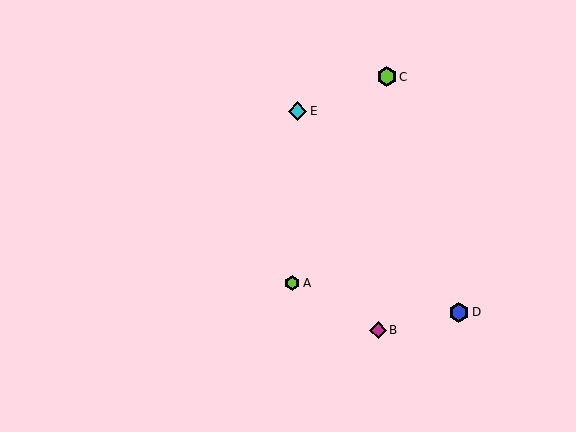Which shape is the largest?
The blue hexagon (labeled D) is the largest.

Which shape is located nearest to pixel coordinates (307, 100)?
The cyan diamond (labeled E) at (297, 111) is nearest to that location.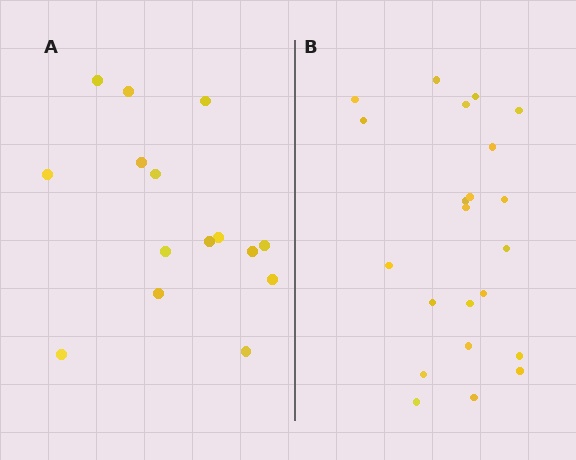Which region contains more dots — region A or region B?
Region B (the right region) has more dots.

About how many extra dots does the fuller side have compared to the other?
Region B has roughly 8 or so more dots than region A.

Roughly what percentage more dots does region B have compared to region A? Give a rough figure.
About 45% more.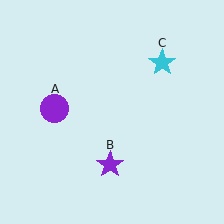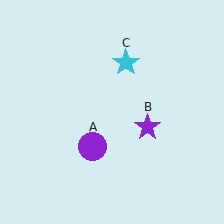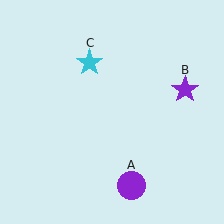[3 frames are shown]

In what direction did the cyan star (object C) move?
The cyan star (object C) moved left.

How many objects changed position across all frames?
3 objects changed position: purple circle (object A), purple star (object B), cyan star (object C).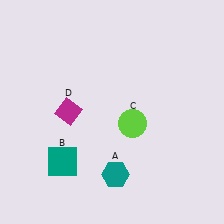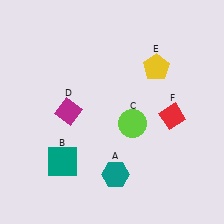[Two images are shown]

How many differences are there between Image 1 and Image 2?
There are 2 differences between the two images.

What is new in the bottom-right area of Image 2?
A red diamond (F) was added in the bottom-right area of Image 2.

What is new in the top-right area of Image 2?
A yellow pentagon (E) was added in the top-right area of Image 2.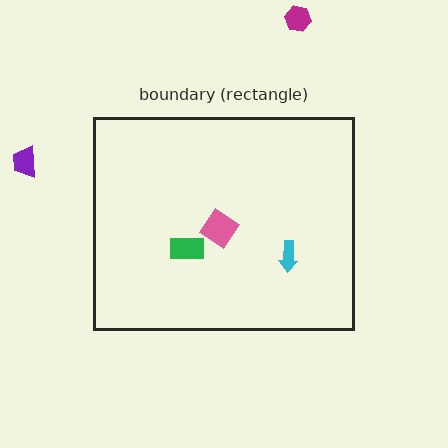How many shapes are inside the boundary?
3 inside, 2 outside.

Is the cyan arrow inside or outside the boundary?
Inside.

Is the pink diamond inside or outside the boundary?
Inside.